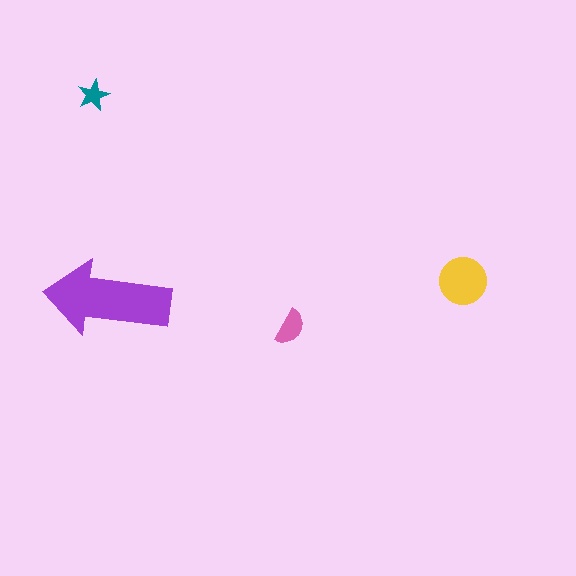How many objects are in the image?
There are 4 objects in the image.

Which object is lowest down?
The pink semicircle is bottommost.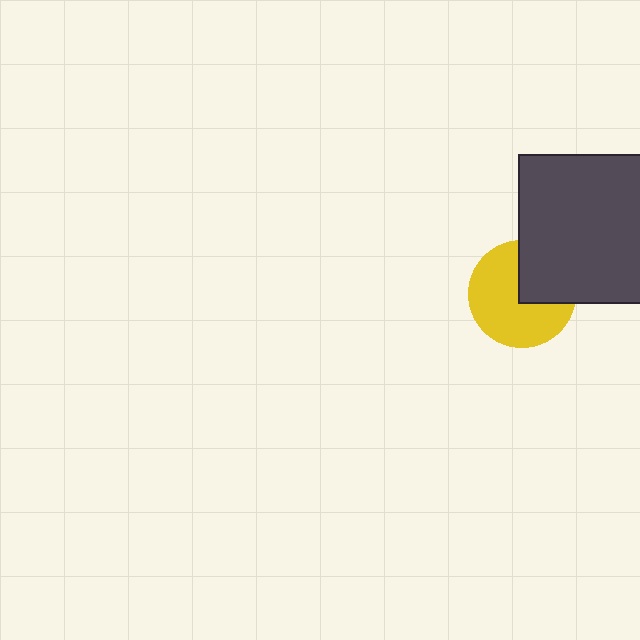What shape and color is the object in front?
The object in front is a dark gray square.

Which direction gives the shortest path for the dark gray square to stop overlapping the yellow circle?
Moving toward the upper-right gives the shortest separation.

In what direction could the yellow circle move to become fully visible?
The yellow circle could move toward the lower-left. That would shift it out from behind the dark gray square entirely.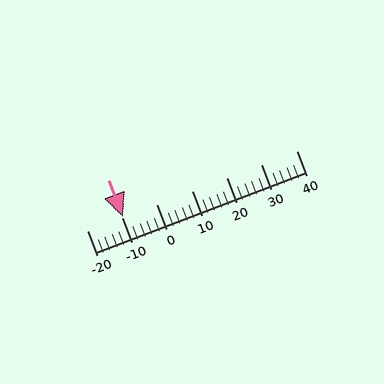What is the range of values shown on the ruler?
The ruler shows values from -20 to 40.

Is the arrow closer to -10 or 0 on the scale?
The arrow is closer to -10.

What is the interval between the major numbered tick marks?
The major tick marks are spaced 10 units apart.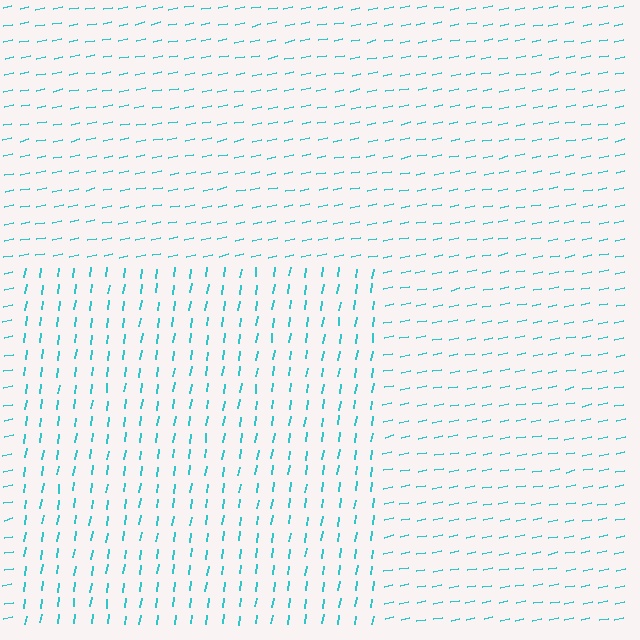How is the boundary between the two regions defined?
The boundary is defined purely by a change in line orientation (approximately 70 degrees difference). All lines are the same color and thickness.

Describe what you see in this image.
The image is filled with small cyan line segments. A rectangle region in the image has lines oriented differently from the surrounding lines, creating a visible texture boundary.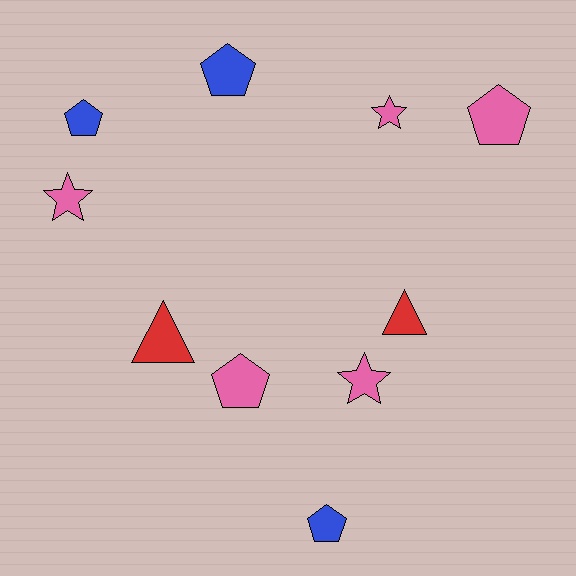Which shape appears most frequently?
Pentagon, with 5 objects.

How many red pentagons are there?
There are no red pentagons.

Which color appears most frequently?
Pink, with 5 objects.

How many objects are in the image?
There are 10 objects.